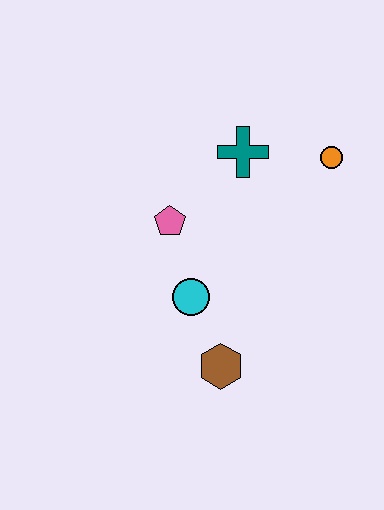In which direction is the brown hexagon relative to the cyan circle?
The brown hexagon is below the cyan circle.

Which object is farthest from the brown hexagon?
The orange circle is farthest from the brown hexagon.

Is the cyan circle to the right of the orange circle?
No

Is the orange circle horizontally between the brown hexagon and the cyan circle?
No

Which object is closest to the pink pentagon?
The cyan circle is closest to the pink pentagon.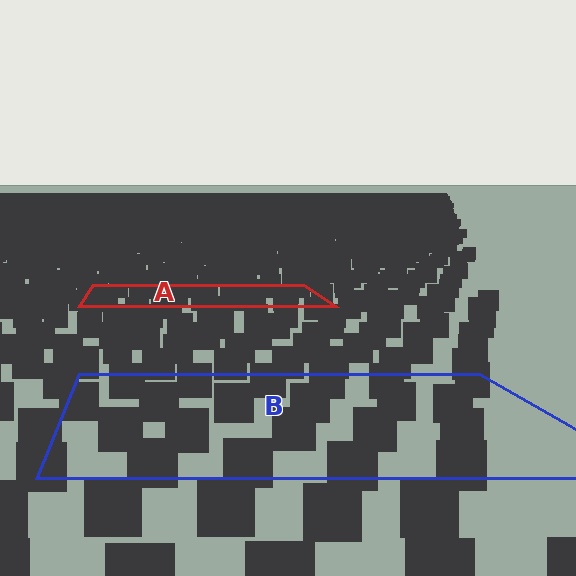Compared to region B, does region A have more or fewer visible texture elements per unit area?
Region A has more texture elements per unit area — they are packed more densely because it is farther away.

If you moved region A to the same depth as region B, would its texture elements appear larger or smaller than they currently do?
They would appear larger. At a closer depth, the same texture elements are projected at a bigger on-screen size.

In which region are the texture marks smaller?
The texture marks are smaller in region A, because it is farther away.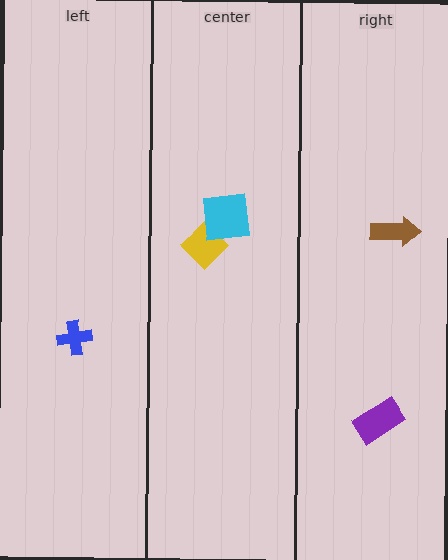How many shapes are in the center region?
2.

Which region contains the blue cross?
The left region.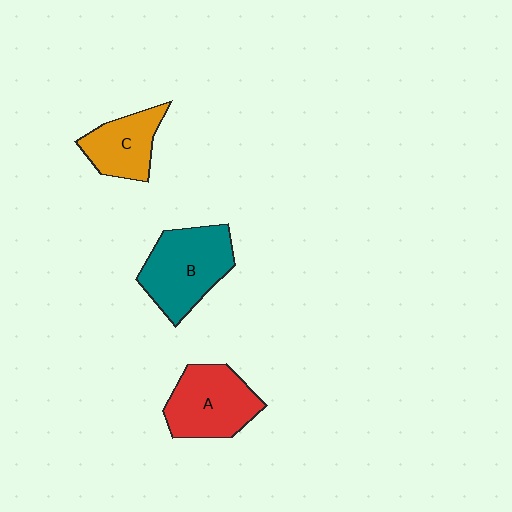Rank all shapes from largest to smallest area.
From largest to smallest: B (teal), A (red), C (orange).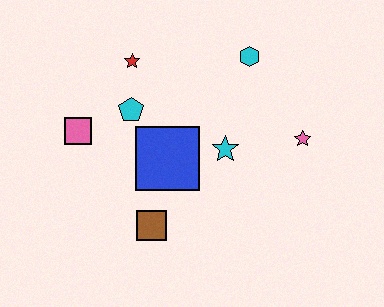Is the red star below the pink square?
No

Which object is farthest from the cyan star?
The pink square is farthest from the cyan star.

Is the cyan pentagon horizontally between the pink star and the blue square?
No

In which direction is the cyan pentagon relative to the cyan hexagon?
The cyan pentagon is to the left of the cyan hexagon.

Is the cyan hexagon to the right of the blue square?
Yes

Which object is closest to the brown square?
The blue square is closest to the brown square.